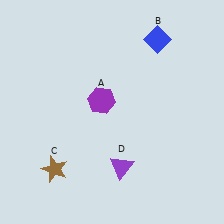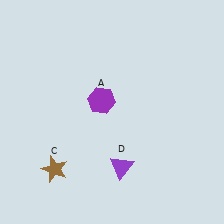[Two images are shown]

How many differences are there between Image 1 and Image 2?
There is 1 difference between the two images.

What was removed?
The blue diamond (B) was removed in Image 2.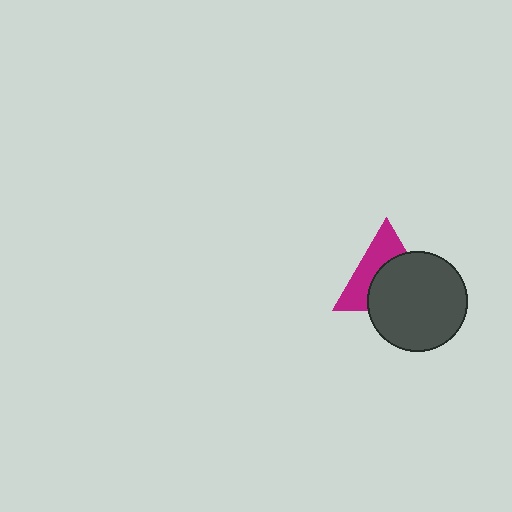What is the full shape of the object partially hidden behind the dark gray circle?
The partially hidden object is a magenta triangle.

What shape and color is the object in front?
The object in front is a dark gray circle.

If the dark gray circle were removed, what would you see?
You would see the complete magenta triangle.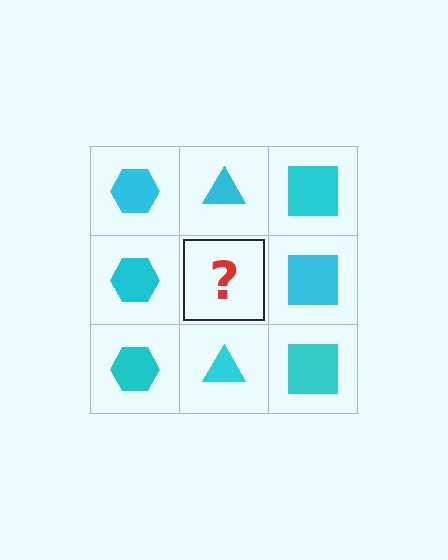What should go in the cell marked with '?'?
The missing cell should contain a cyan triangle.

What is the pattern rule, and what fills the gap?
The rule is that each column has a consistent shape. The gap should be filled with a cyan triangle.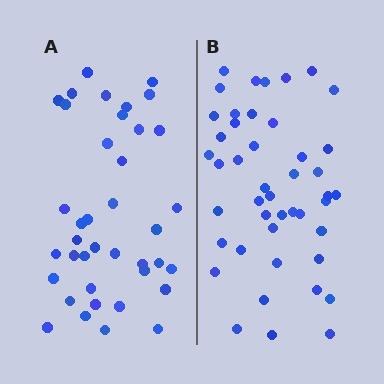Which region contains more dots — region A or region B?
Region B (the right region) has more dots.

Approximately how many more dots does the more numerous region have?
Region B has about 6 more dots than region A.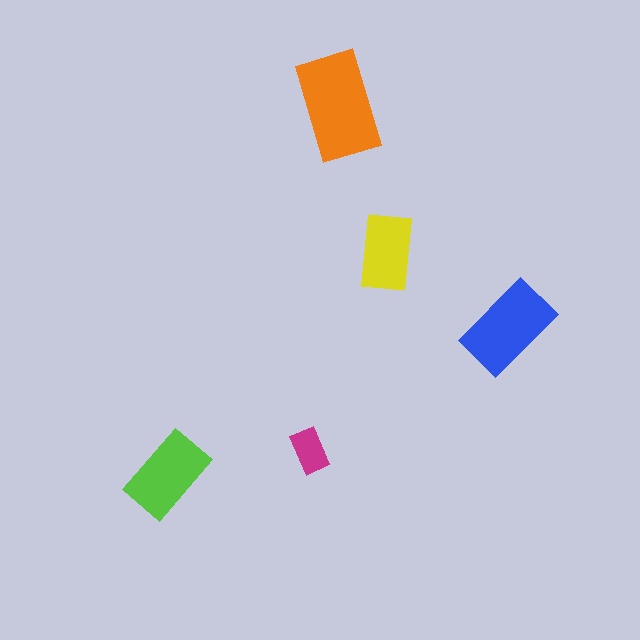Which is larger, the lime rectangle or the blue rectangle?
The blue one.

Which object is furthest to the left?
The lime rectangle is leftmost.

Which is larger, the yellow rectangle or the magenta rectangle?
The yellow one.